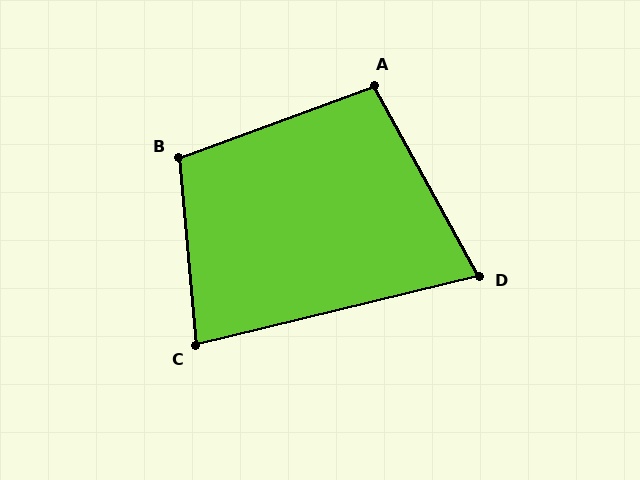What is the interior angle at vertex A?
Approximately 99 degrees (obtuse).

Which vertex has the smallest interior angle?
D, at approximately 75 degrees.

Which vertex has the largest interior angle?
B, at approximately 105 degrees.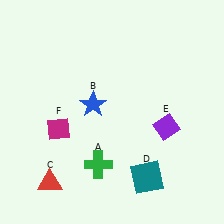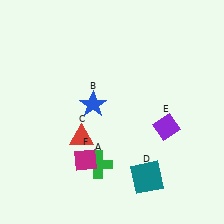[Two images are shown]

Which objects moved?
The objects that moved are: the red triangle (C), the magenta diamond (F).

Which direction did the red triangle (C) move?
The red triangle (C) moved up.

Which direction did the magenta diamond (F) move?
The magenta diamond (F) moved down.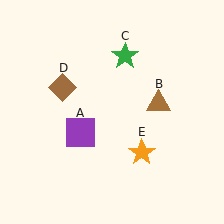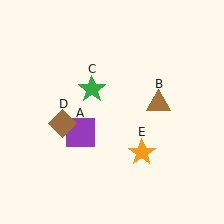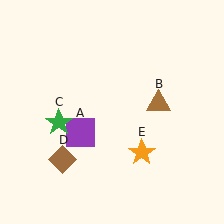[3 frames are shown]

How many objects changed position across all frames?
2 objects changed position: green star (object C), brown diamond (object D).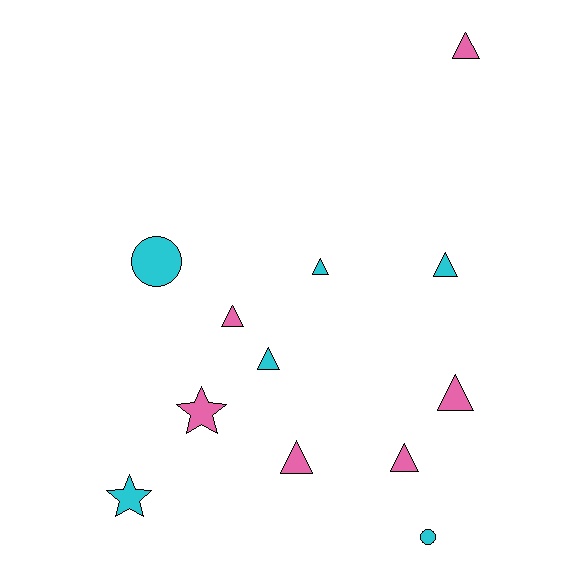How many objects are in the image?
There are 12 objects.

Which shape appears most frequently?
Triangle, with 8 objects.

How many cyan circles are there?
There are 2 cyan circles.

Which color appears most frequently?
Cyan, with 6 objects.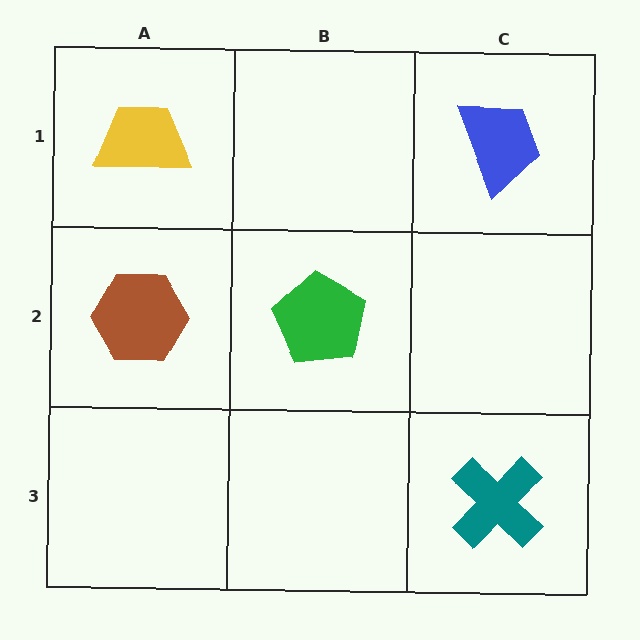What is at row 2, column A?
A brown hexagon.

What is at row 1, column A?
A yellow trapezoid.